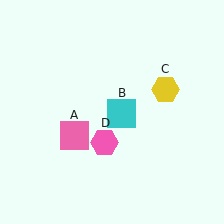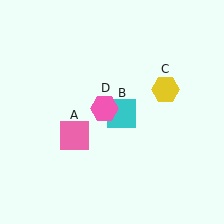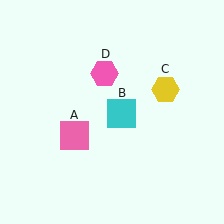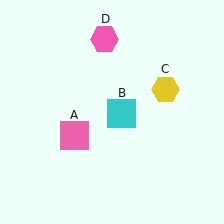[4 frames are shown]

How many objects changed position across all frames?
1 object changed position: pink hexagon (object D).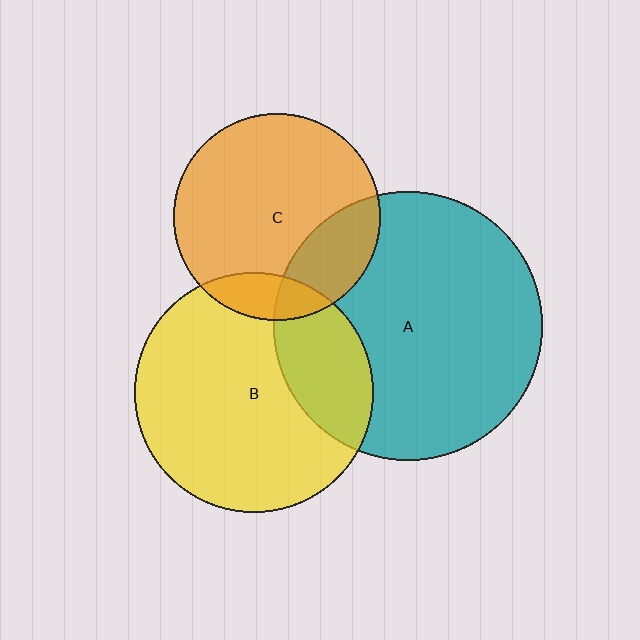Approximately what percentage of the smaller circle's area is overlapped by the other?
Approximately 25%.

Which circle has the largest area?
Circle A (teal).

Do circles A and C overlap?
Yes.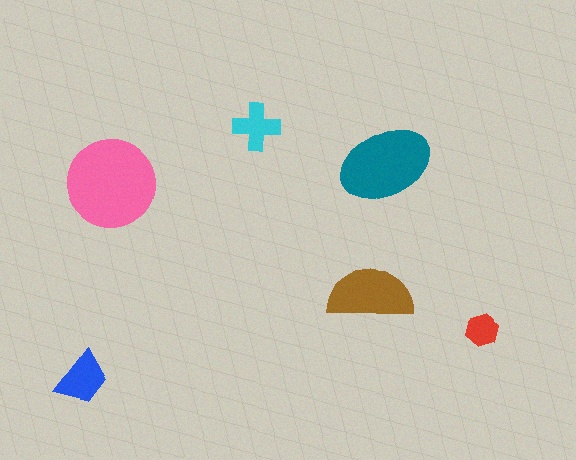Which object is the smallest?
The red hexagon.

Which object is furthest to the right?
The red hexagon is rightmost.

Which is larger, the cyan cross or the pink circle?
The pink circle.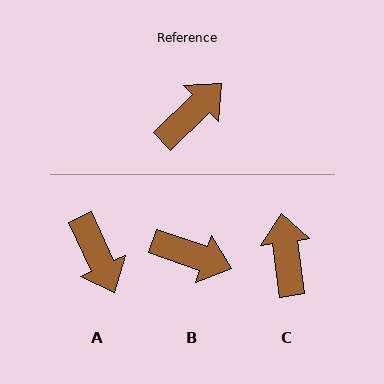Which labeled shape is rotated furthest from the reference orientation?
A, about 109 degrees away.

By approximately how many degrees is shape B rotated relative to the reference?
Approximately 63 degrees clockwise.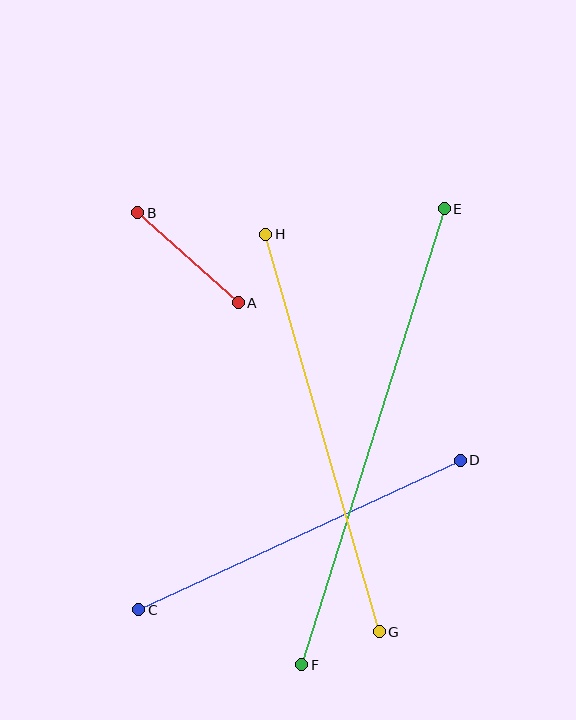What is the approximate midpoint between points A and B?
The midpoint is at approximately (188, 258) pixels.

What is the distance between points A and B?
The distance is approximately 135 pixels.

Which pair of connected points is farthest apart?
Points E and F are farthest apart.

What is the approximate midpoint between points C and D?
The midpoint is at approximately (299, 535) pixels.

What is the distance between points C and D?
The distance is approximately 355 pixels.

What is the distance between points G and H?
The distance is approximately 413 pixels.